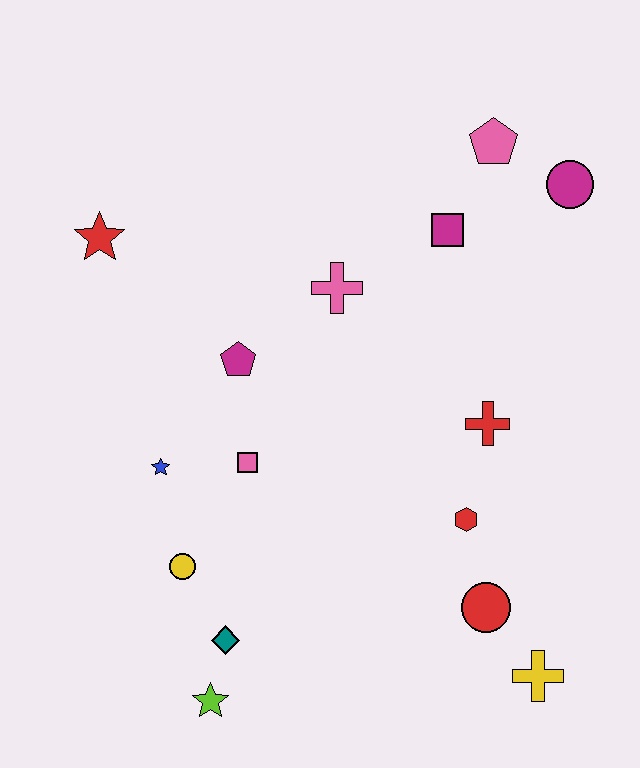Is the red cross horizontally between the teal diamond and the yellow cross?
Yes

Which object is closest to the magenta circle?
The pink pentagon is closest to the magenta circle.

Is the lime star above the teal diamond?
No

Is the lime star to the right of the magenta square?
No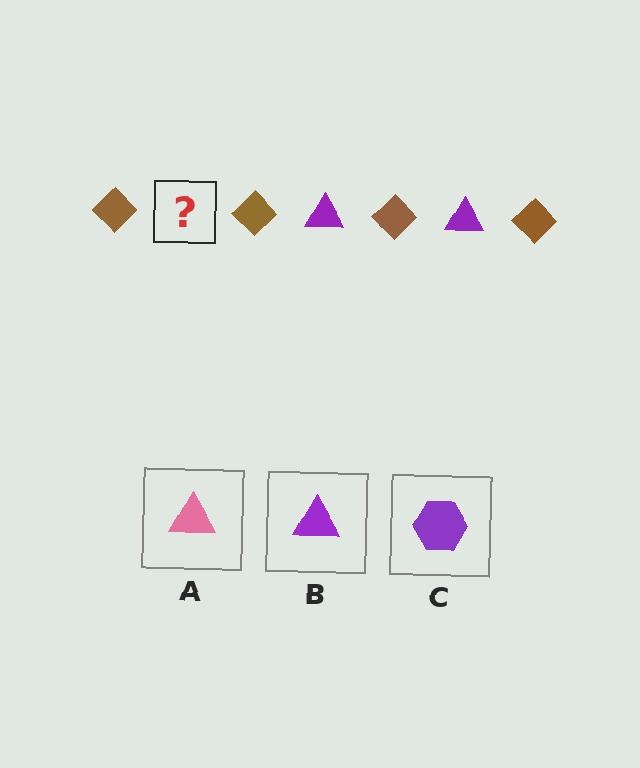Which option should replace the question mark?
Option B.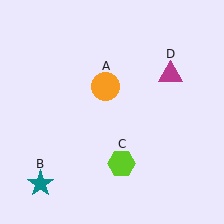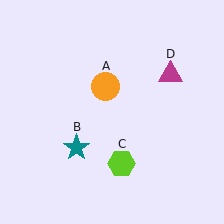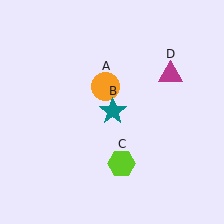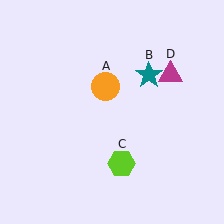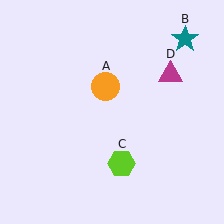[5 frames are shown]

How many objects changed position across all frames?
1 object changed position: teal star (object B).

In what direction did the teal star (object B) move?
The teal star (object B) moved up and to the right.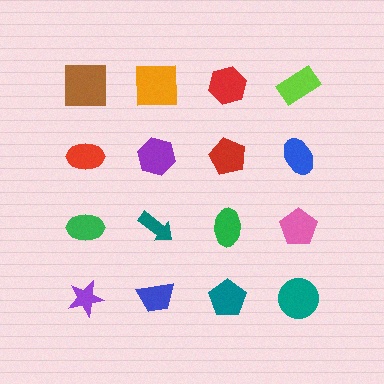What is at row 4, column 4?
A teal circle.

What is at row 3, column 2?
A teal arrow.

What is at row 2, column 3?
A red pentagon.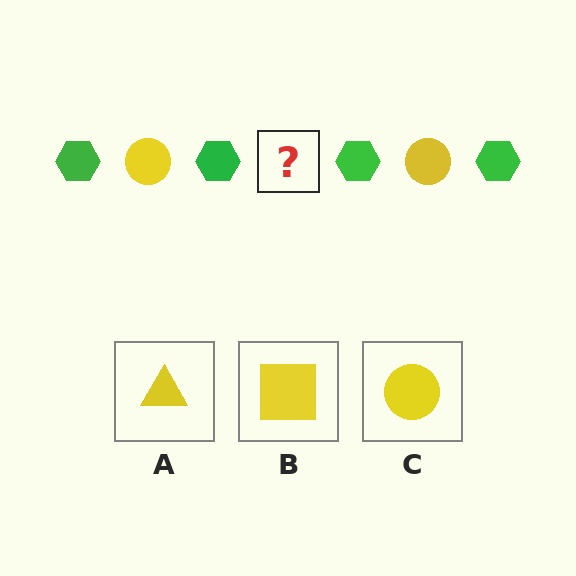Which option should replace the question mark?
Option C.